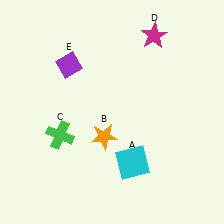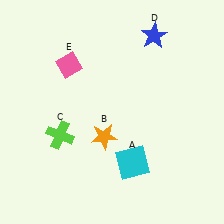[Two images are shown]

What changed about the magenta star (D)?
In Image 1, D is magenta. In Image 2, it changed to blue.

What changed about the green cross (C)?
In Image 1, C is green. In Image 2, it changed to lime.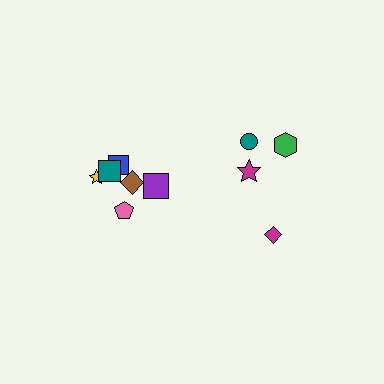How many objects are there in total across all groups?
There are 10 objects.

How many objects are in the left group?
There are 6 objects.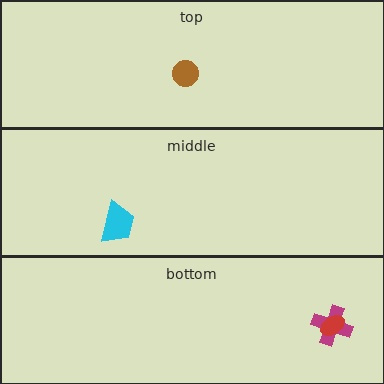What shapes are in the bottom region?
The magenta cross, the red ellipse.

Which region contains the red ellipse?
The bottom region.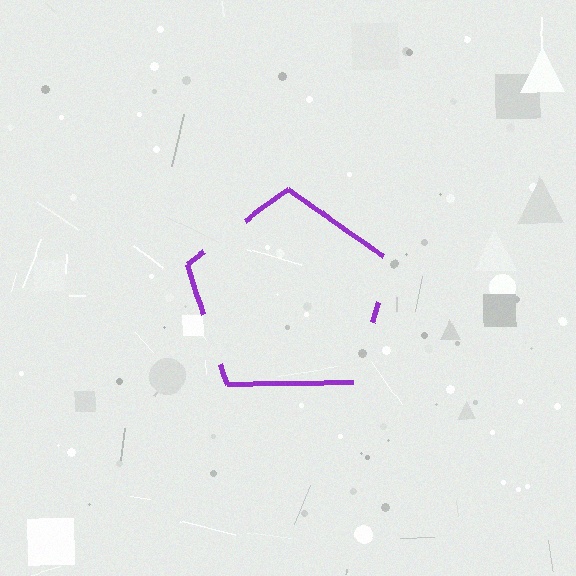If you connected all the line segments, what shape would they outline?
They would outline a pentagon.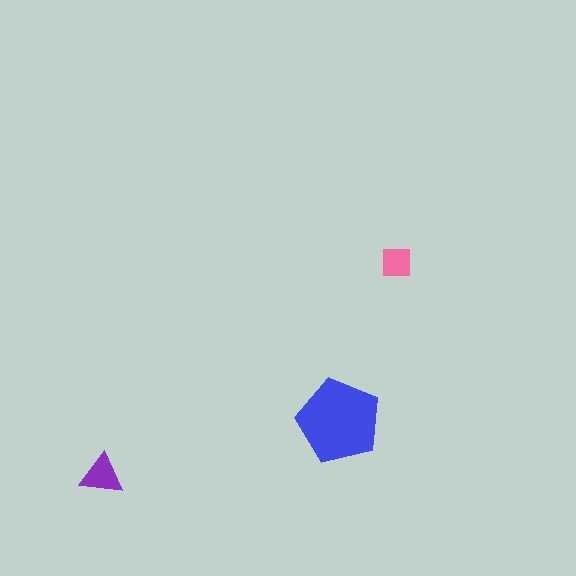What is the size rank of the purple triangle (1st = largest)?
2nd.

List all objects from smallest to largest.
The pink square, the purple triangle, the blue pentagon.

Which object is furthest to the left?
The purple triangle is leftmost.